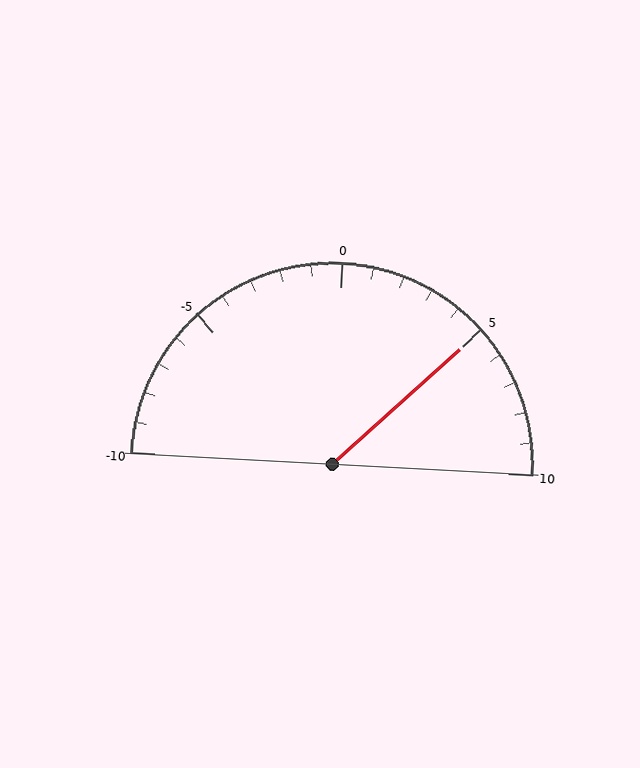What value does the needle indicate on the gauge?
The needle indicates approximately 5.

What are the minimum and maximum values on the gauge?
The gauge ranges from -10 to 10.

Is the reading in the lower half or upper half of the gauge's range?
The reading is in the upper half of the range (-10 to 10).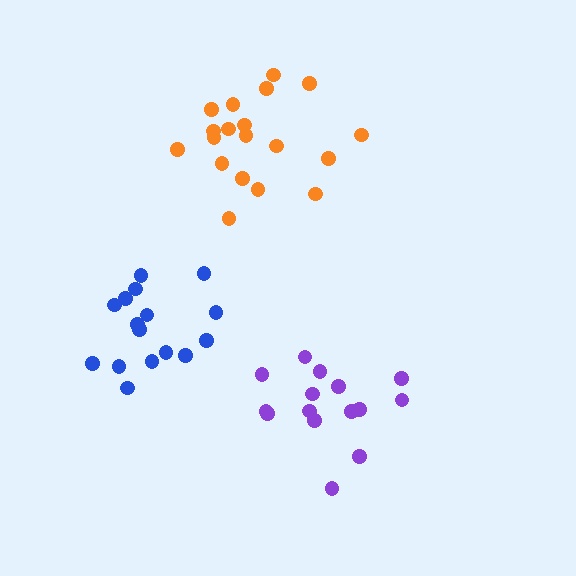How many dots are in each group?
Group 1: 15 dots, Group 2: 19 dots, Group 3: 16 dots (50 total).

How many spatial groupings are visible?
There are 3 spatial groupings.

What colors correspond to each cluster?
The clusters are colored: purple, orange, blue.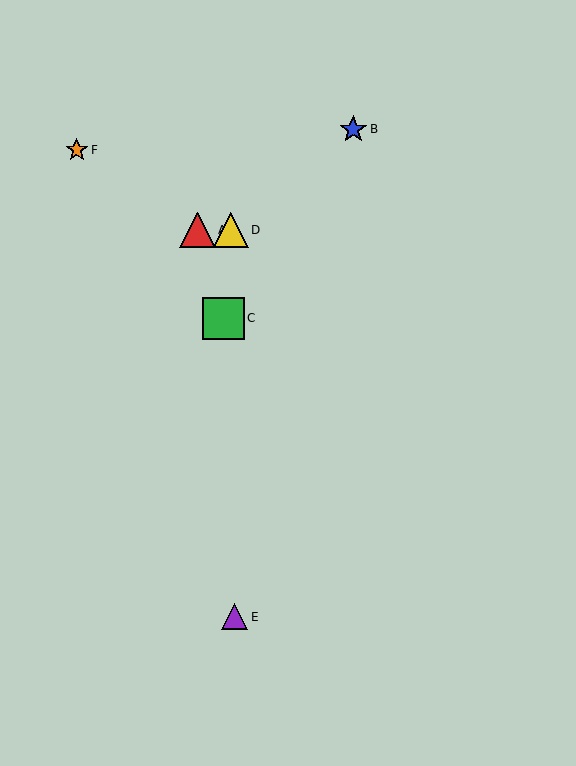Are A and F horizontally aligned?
No, A is at y≈230 and F is at y≈150.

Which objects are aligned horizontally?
Objects A, D are aligned horizontally.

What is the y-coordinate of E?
Object E is at y≈617.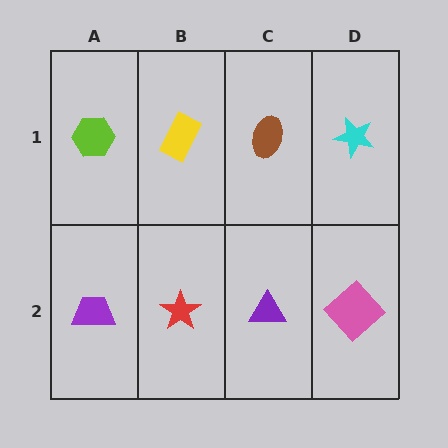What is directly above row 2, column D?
A cyan star.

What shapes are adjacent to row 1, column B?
A red star (row 2, column B), a lime hexagon (row 1, column A), a brown ellipse (row 1, column C).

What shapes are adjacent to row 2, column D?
A cyan star (row 1, column D), a purple triangle (row 2, column C).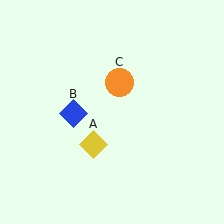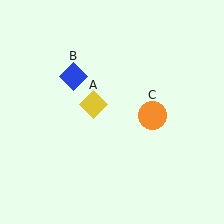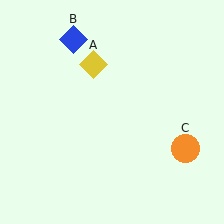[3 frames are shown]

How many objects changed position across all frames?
3 objects changed position: yellow diamond (object A), blue diamond (object B), orange circle (object C).